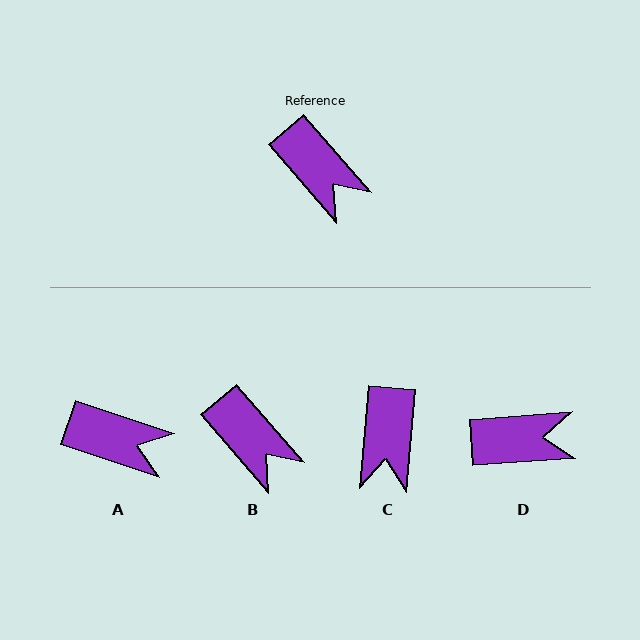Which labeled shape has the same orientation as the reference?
B.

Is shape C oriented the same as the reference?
No, it is off by about 46 degrees.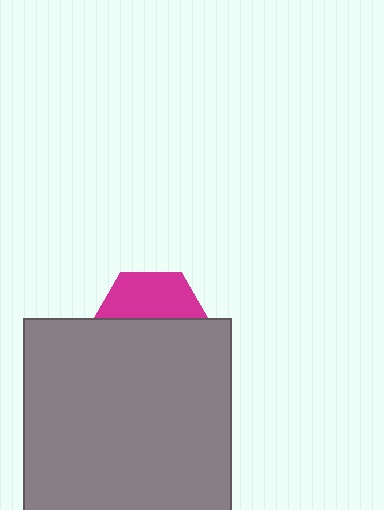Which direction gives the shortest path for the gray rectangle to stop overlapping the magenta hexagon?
Moving down gives the shortest separation.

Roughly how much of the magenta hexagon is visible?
A small part of it is visible (roughly 40%).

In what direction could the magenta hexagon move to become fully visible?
The magenta hexagon could move up. That would shift it out from behind the gray rectangle entirely.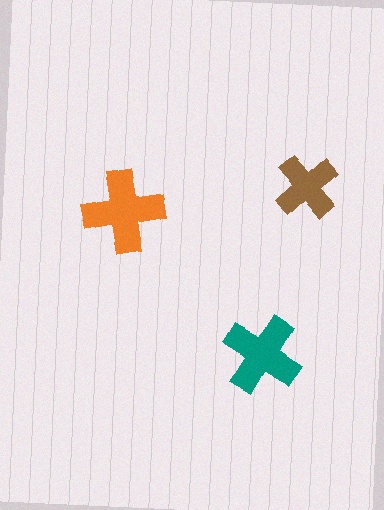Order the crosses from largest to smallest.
the orange one, the teal one, the brown one.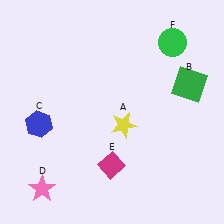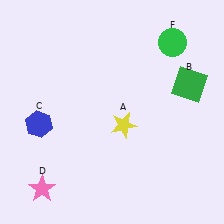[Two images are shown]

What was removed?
The magenta diamond (E) was removed in Image 2.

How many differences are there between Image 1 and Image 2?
There is 1 difference between the two images.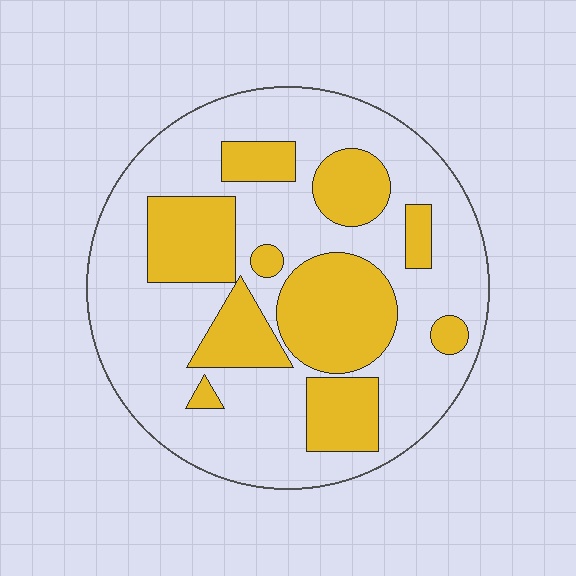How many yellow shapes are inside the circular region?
10.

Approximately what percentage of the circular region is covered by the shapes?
Approximately 35%.